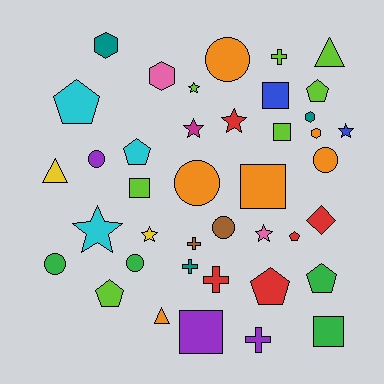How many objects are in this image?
There are 40 objects.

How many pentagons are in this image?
There are 7 pentagons.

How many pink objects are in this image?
There are 2 pink objects.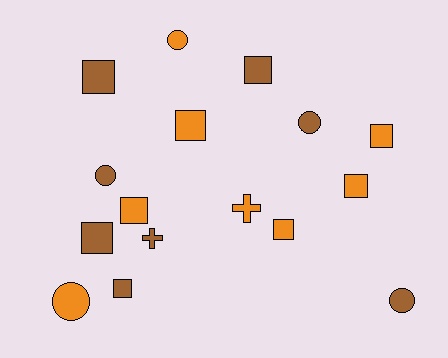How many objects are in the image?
There are 16 objects.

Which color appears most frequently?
Brown, with 8 objects.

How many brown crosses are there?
There is 1 brown cross.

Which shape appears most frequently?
Square, with 9 objects.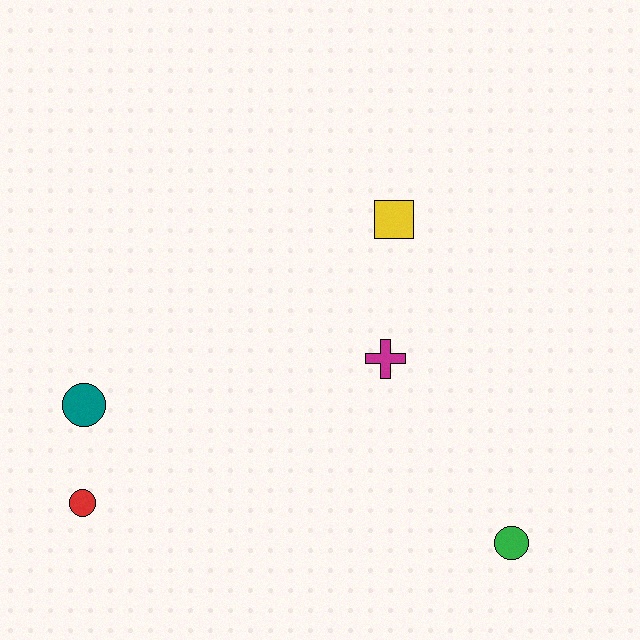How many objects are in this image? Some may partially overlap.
There are 5 objects.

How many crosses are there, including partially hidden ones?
There is 1 cross.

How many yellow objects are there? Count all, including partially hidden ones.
There is 1 yellow object.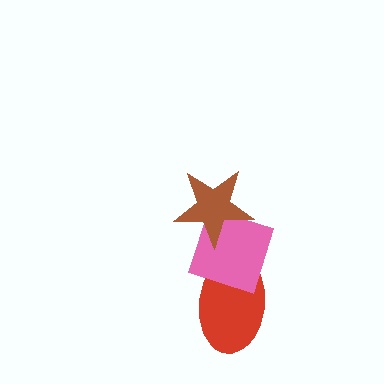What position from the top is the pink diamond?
The pink diamond is 2nd from the top.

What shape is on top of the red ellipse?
The pink diamond is on top of the red ellipse.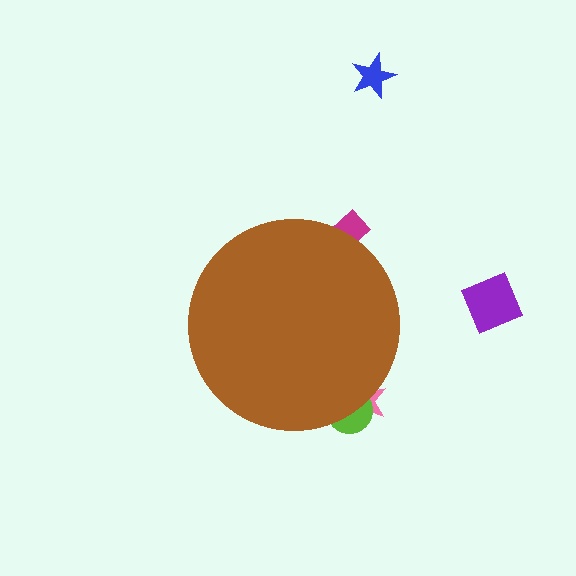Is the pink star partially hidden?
Yes, the pink star is partially hidden behind the brown circle.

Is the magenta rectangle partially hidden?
Yes, the magenta rectangle is partially hidden behind the brown circle.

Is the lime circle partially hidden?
Yes, the lime circle is partially hidden behind the brown circle.